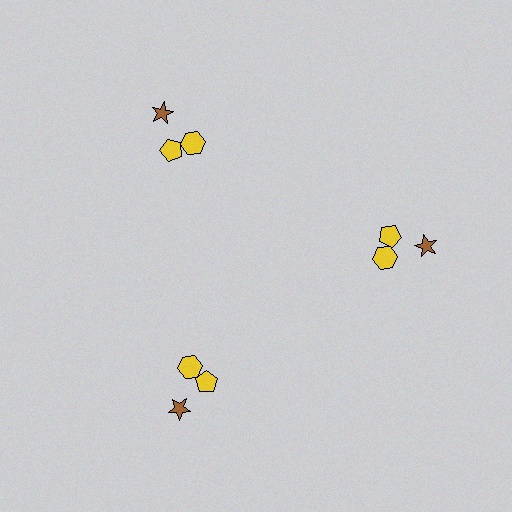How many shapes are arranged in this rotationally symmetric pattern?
There are 9 shapes, arranged in 3 groups of 3.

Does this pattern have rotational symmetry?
Yes, this pattern has 3-fold rotational symmetry. It looks the same after rotating 120 degrees around the center.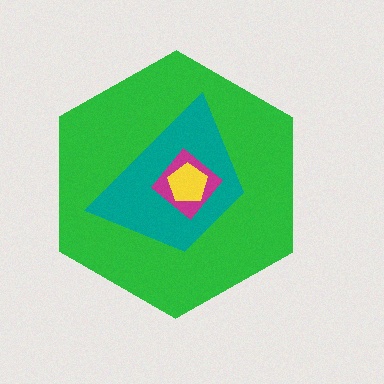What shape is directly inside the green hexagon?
The teal trapezoid.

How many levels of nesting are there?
4.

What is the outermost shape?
The green hexagon.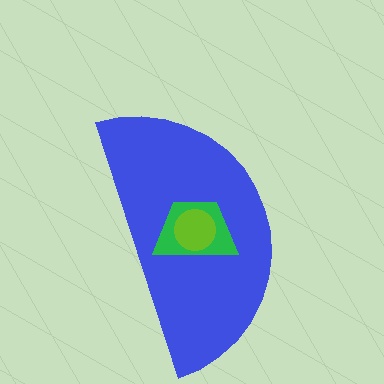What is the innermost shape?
The lime circle.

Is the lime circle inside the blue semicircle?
Yes.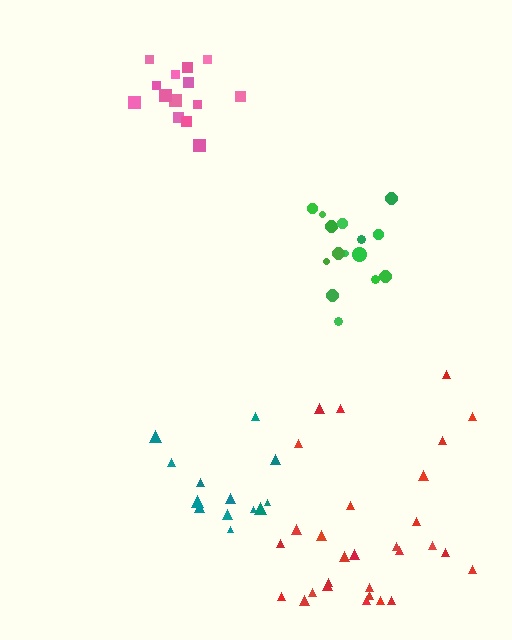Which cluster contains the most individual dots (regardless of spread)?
Red (29).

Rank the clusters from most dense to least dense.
pink, green, teal, red.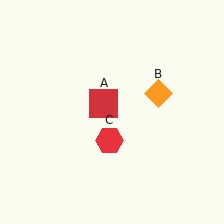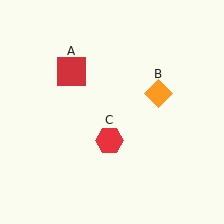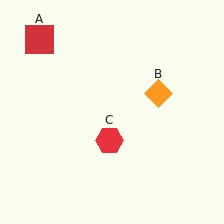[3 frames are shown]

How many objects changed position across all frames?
1 object changed position: red square (object A).